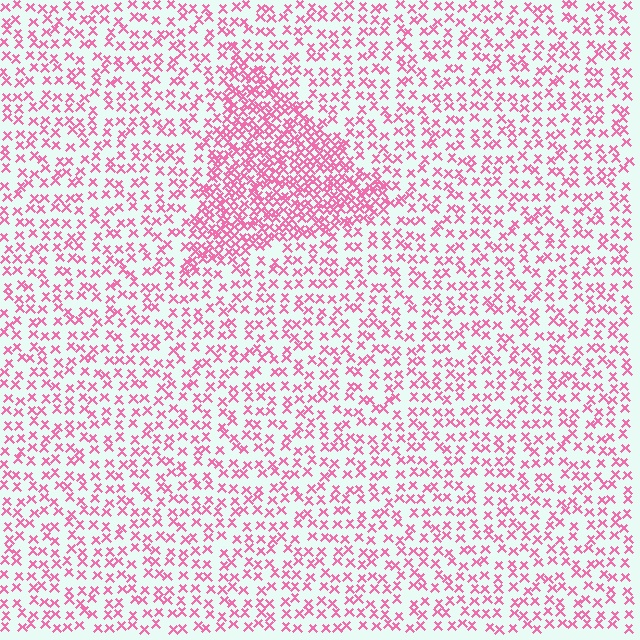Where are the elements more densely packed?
The elements are more densely packed inside the triangle boundary.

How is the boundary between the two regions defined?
The boundary is defined by a change in element density (approximately 2.3x ratio). All elements are the same color, size, and shape.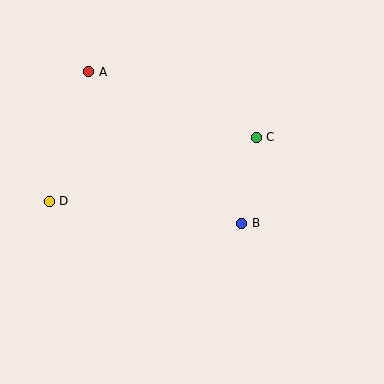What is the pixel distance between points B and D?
The distance between B and D is 194 pixels.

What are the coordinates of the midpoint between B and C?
The midpoint between B and C is at (249, 180).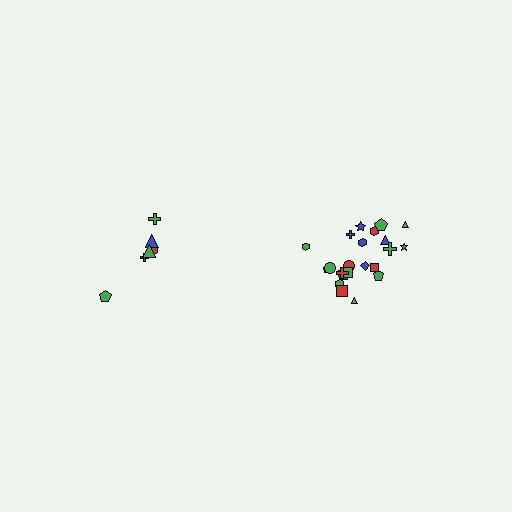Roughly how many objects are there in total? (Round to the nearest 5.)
Roughly 30 objects in total.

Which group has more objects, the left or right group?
The right group.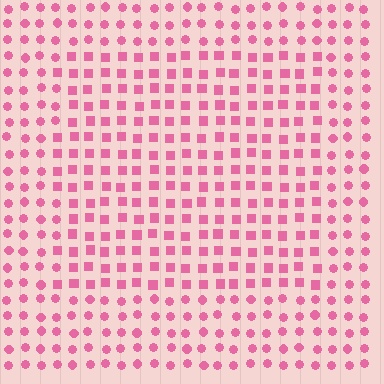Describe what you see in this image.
The image is filled with small pink elements arranged in a uniform grid. A rectangle-shaped region contains squares, while the surrounding area contains circles. The boundary is defined purely by the change in element shape.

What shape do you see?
I see a rectangle.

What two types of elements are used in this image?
The image uses squares inside the rectangle region and circles outside it.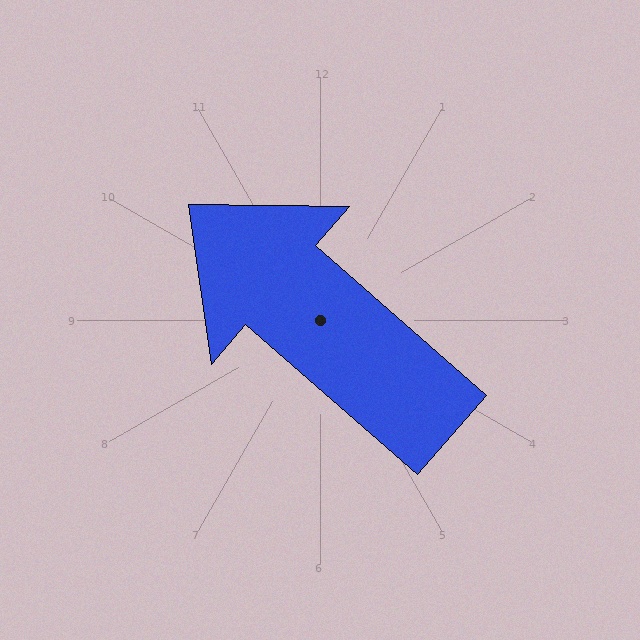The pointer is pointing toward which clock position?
Roughly 10 o'clock.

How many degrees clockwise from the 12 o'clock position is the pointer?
Approximately 311 degrees.